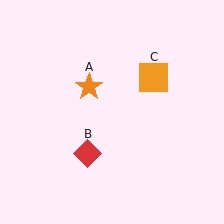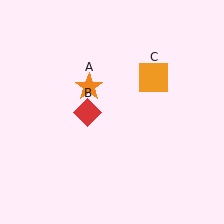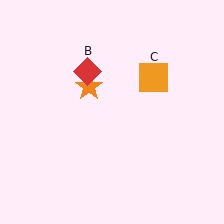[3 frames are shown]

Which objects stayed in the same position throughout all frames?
Orange star (object A) and orange square (object C) remained stationary.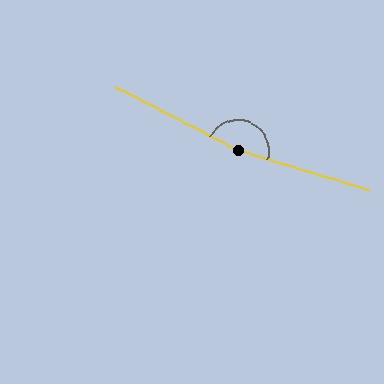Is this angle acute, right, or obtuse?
It is obtuse.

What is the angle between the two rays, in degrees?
Approximately 169 degrees.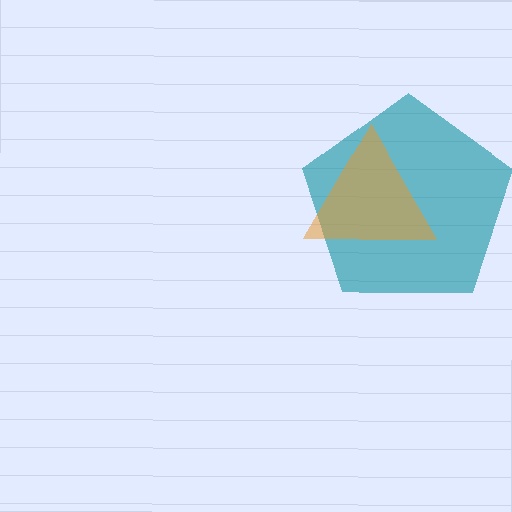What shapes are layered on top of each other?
The layered shapes are: a teal pentagon, an orange triangle.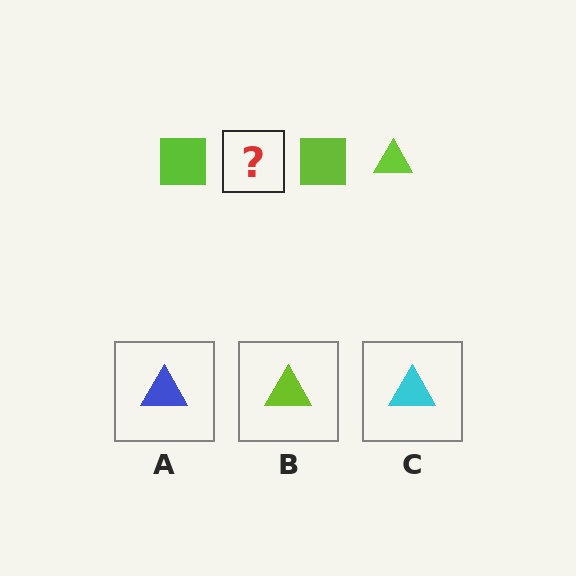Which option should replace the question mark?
Option B.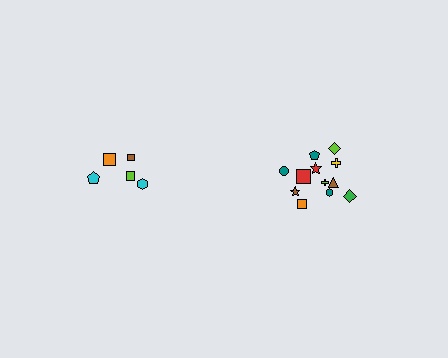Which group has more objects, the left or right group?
The right group.